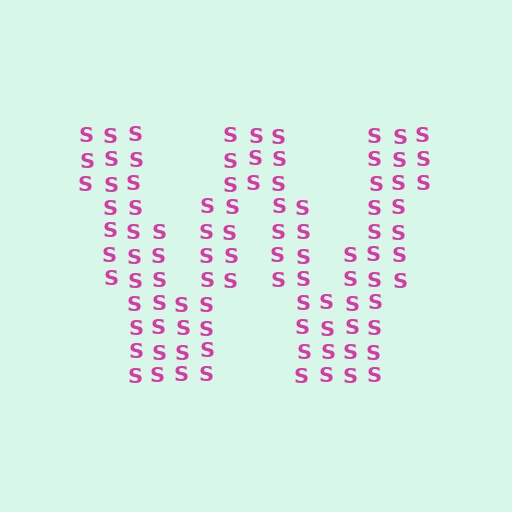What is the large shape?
The large shape is the letter W.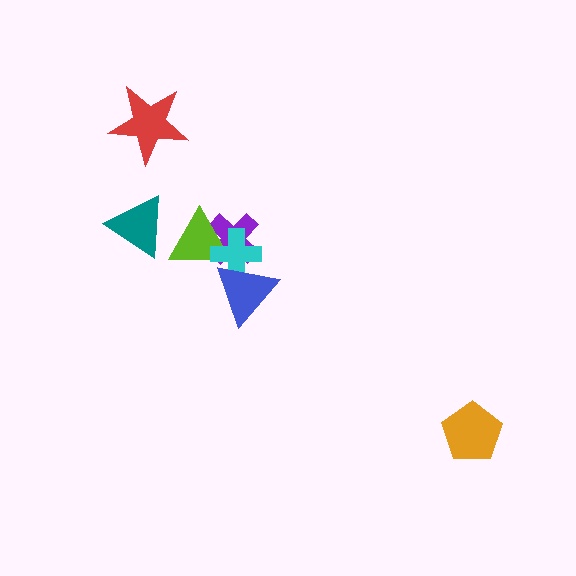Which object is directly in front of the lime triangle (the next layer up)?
The cyan cross is directly in front of the lime triangle.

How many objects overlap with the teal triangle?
1 object overlaps with the teal triangle.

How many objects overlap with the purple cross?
3 objects overlap with the purple cross.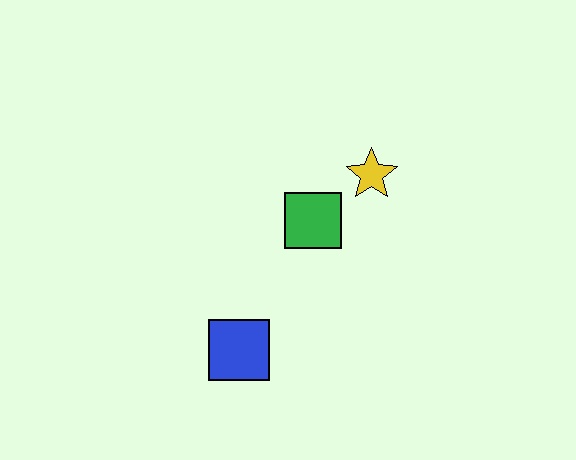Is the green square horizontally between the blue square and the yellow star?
Yes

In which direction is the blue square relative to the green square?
The blue square is below the green square.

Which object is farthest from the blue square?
The yellow star is farthest from the blue square.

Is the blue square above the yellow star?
No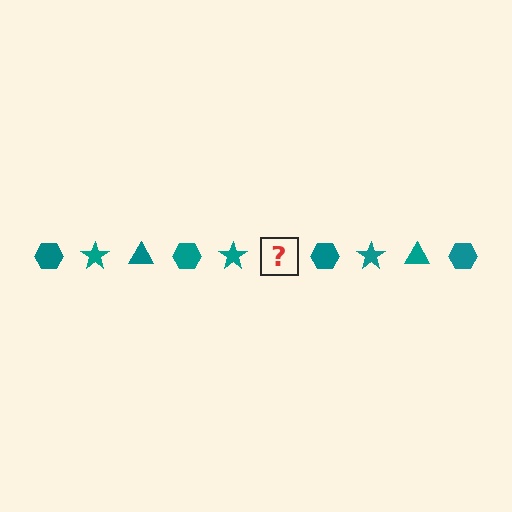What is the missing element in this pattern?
The missing element is a teal triangle.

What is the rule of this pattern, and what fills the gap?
The rule is that the pattern cycles through hexagon, star, triangle shapes in teal. The gap should be filled with a teal triangle.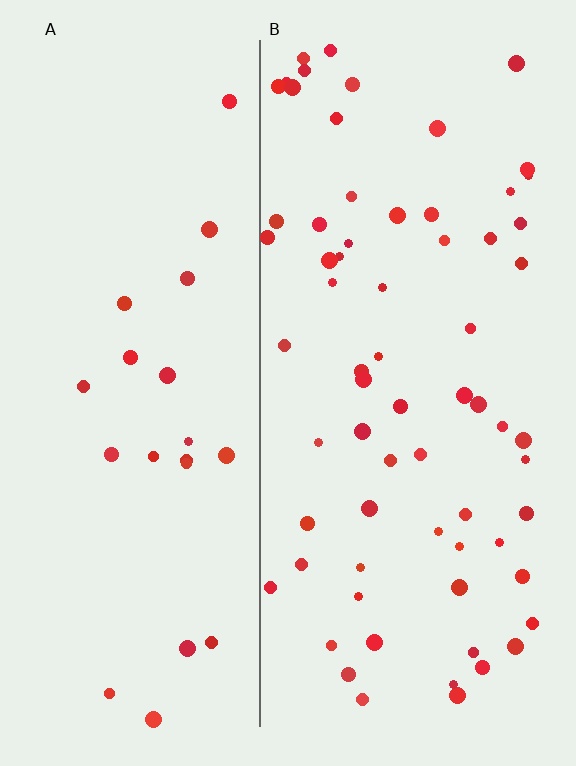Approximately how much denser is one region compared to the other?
Approximately 3.1× — region B over region A.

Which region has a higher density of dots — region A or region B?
B (the right).